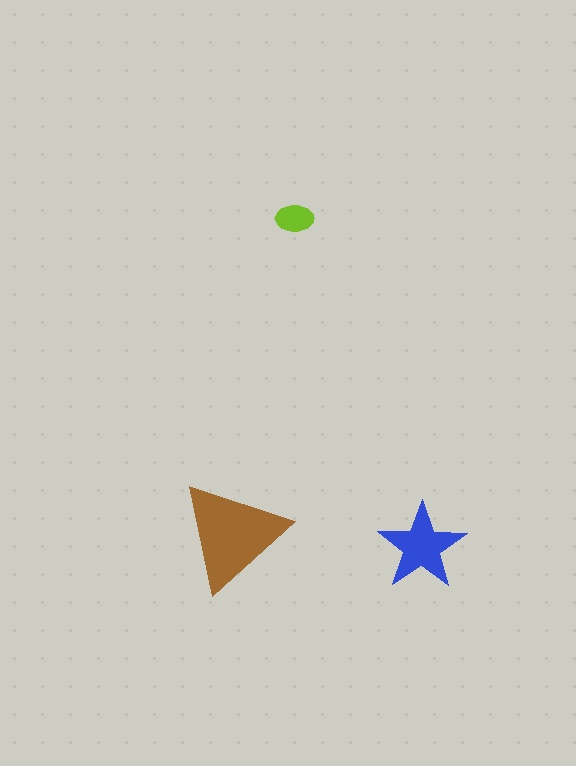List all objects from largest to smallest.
The brown triangle, the blue star, the lime ellipse.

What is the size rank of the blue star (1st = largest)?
2nd.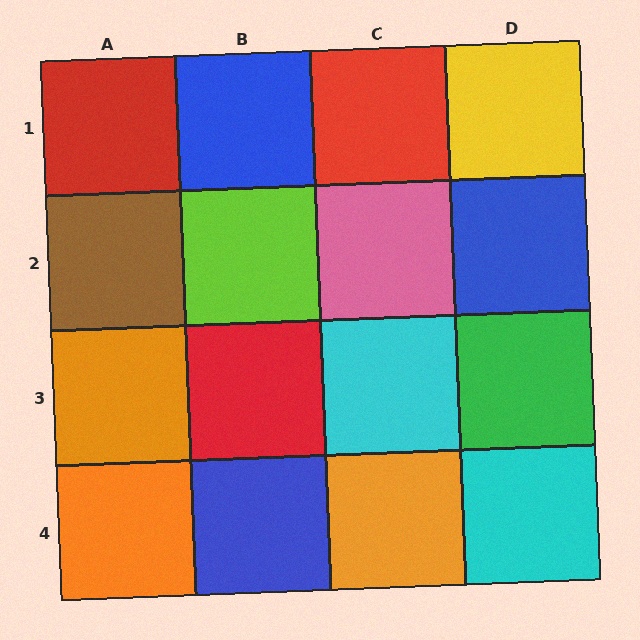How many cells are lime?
1 cell is lime.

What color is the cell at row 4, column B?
Blue.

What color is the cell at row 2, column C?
Pink.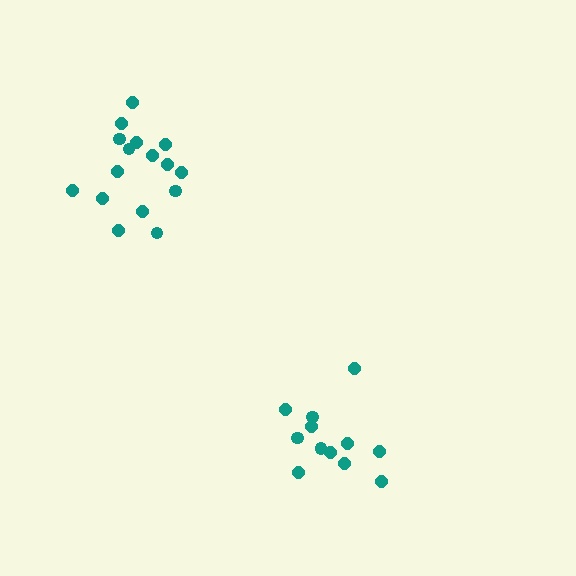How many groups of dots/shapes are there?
There are 2 groups.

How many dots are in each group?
Group 1: 16 dots, Group 2: 12 dots (28 total).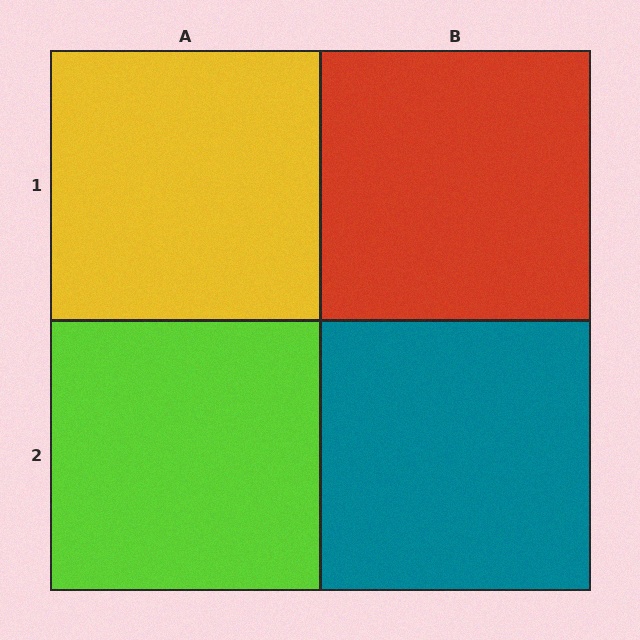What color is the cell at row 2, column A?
Lime.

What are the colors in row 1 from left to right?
Yellow, red.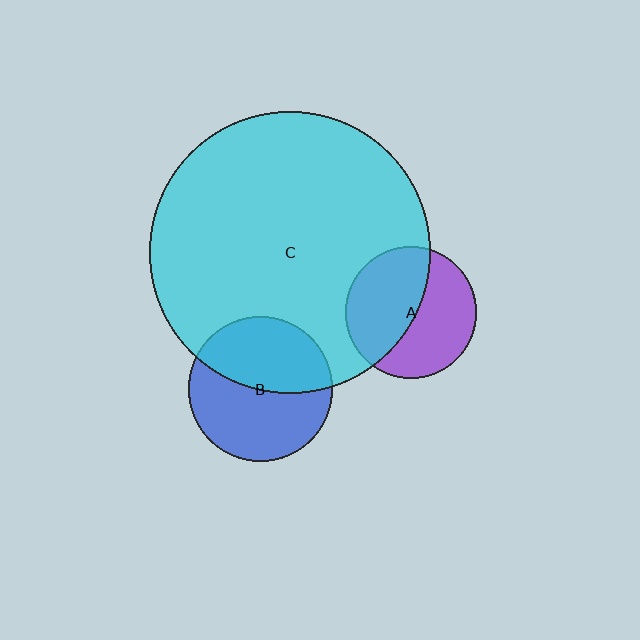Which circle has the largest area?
Circle C (cyan).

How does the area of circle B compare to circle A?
Approximately 1.2 times.